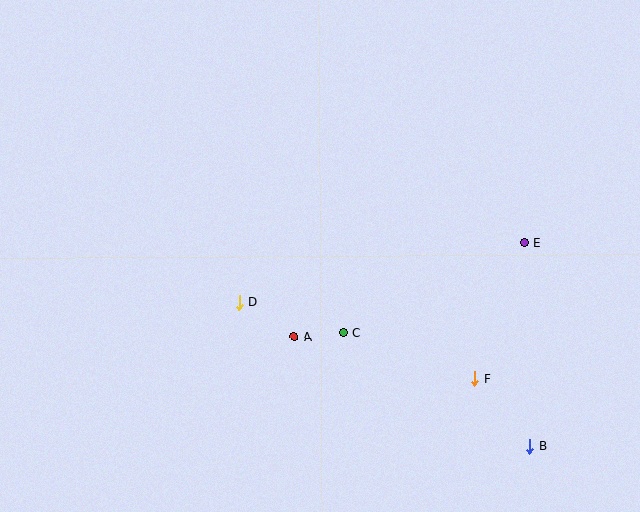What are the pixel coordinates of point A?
Point A is at (294, 337).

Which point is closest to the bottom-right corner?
Point B is closest to the bottom-right corner.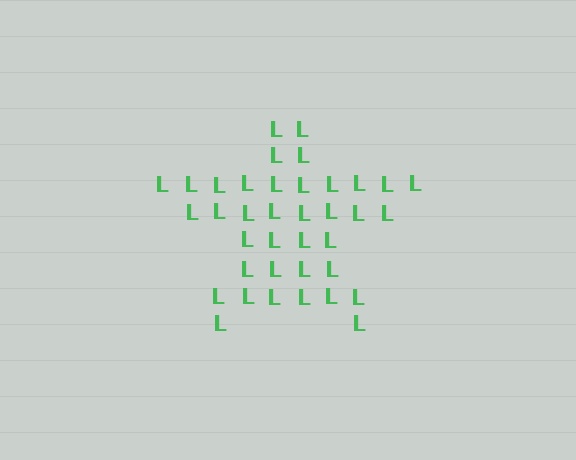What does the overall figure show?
The overall figure shows a star.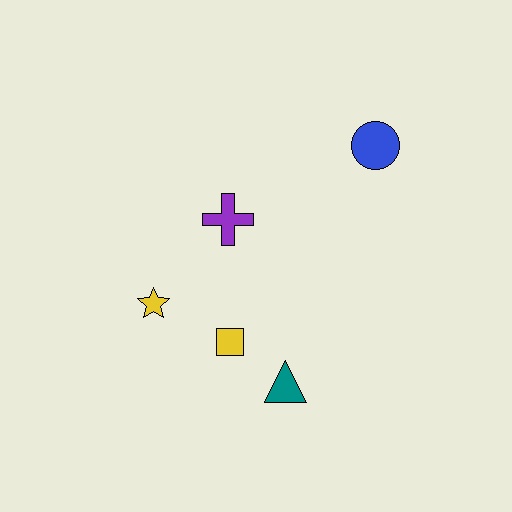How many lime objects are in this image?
There are no lime objects.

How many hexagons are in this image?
There are no hexagons.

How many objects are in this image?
There are 5 objects.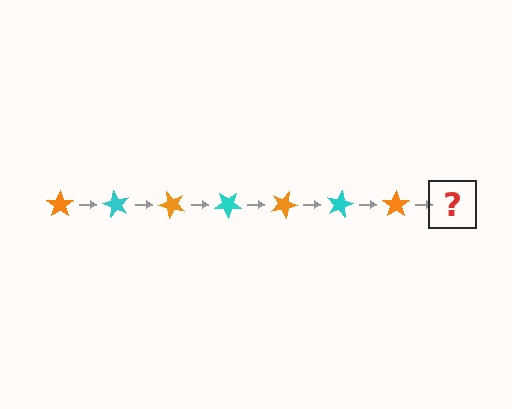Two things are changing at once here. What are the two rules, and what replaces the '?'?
The two rules are that it rotates 60 degrees each step and the color cycles through orange and cyan. The '?' should be a cyan star, rotated 420 degrees from the start.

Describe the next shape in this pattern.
It should be a cyan star, rotated 420 degrees from the start.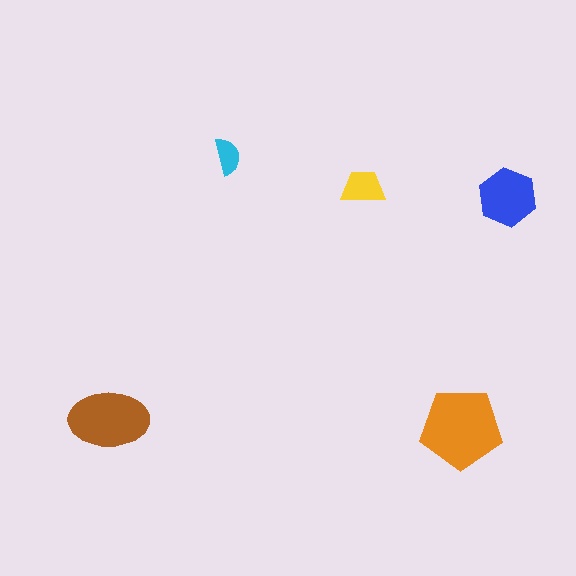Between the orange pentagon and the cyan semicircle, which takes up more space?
The orange pentagon.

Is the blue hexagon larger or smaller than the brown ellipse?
Smaller.